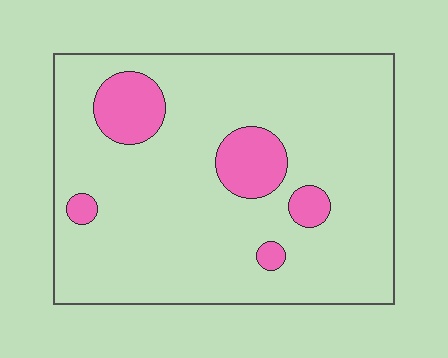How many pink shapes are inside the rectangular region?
5.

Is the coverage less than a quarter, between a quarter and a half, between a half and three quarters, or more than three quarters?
Less than a quarter.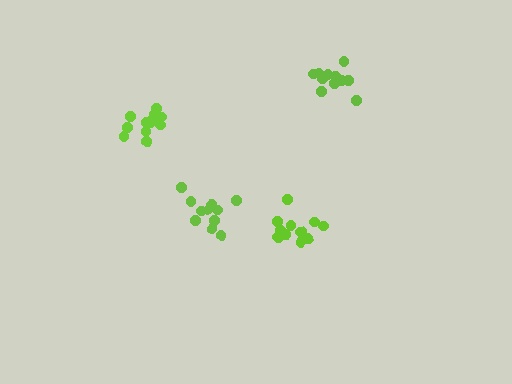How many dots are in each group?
Group 1: 12 dots, Group 2: 11 dots, Group 3: 12 dots, Group 4: 11 dots (46 total).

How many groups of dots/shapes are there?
There are 4 groups.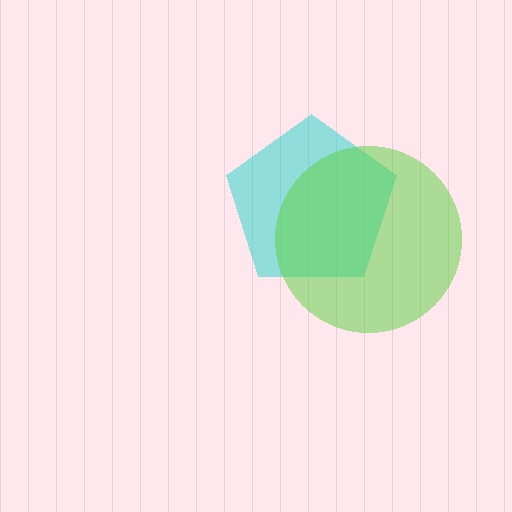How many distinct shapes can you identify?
There are 2 distinct shapes: a cyan pentagon, a lime circle.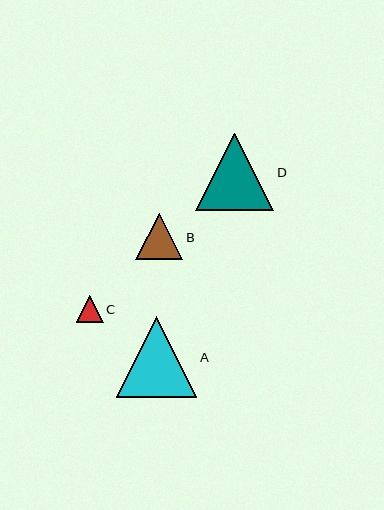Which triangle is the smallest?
Triangle C is the smallest with a size of approximately 27 pixels.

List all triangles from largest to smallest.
From largest to smallest: A, D, B, C.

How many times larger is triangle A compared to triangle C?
Triangle A is approximately 3.0 times the size of triangle C.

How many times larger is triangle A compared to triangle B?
Triangle A is approximately 1.7 times the size of triangle B.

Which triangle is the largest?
Triangle A is the largest with a size of approximately 80 pixels.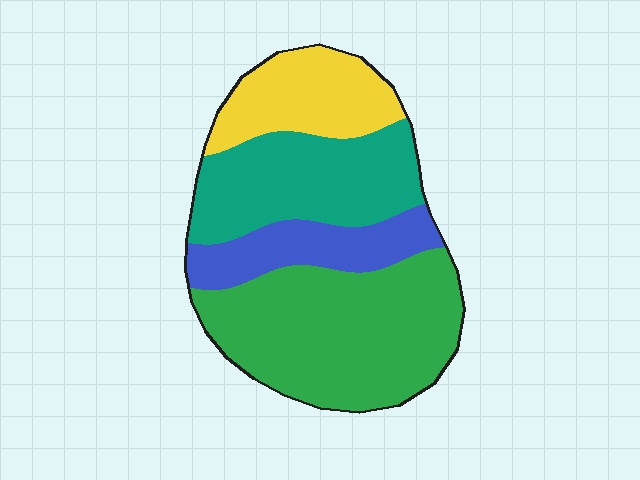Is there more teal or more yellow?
Teal.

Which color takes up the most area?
Green, at roughly 40%.